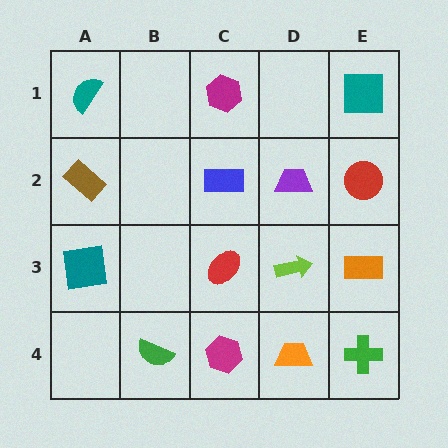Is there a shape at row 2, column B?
No, that cell is empty.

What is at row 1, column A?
A teal semicircle.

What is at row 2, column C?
A blue rectangle.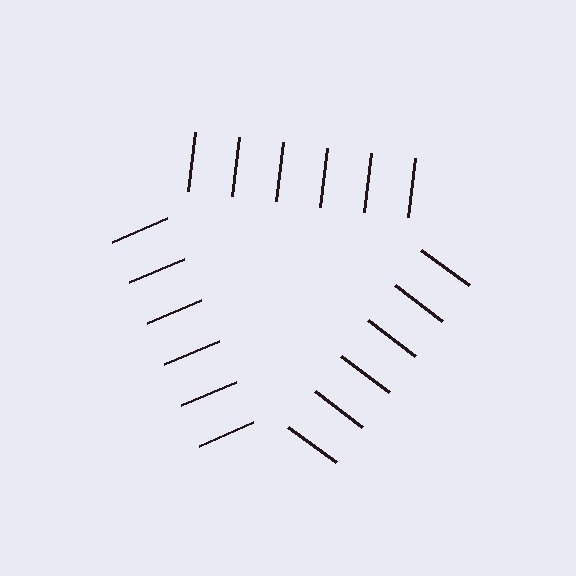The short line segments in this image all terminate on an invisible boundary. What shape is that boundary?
An illusory triangle — the line segments terminate on its edges but no continuous stroke is drawn.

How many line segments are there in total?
18 — 6 along each of the 3 edges.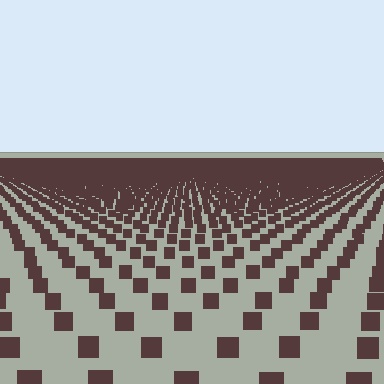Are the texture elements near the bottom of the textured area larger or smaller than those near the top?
Larger. Near the bottom, elements are closer to the viewer and appear at a bigger on-screen size.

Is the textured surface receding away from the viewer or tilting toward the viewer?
The surface is receding away from the viewer. Texture elements get smaller and denser toward the top.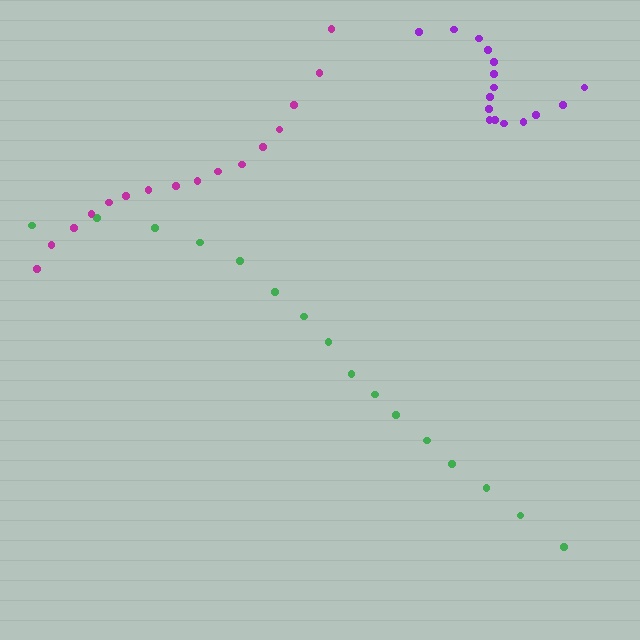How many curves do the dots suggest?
There are 3 distinct paths.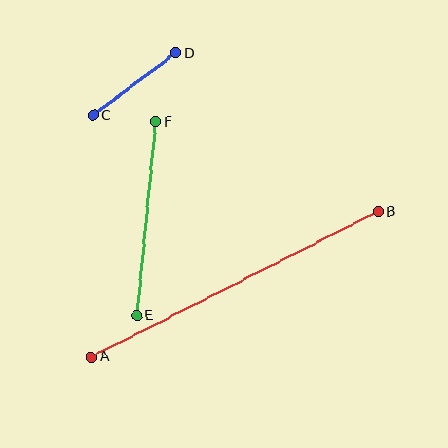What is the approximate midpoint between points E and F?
The midpoint is at approximately (146, 219) pixels.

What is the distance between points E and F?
The distance is approximately 195 pixels.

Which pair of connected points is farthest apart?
Points A and B are farthest apart.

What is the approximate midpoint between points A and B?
The midpoint is at approximately (235, 284) pixels.